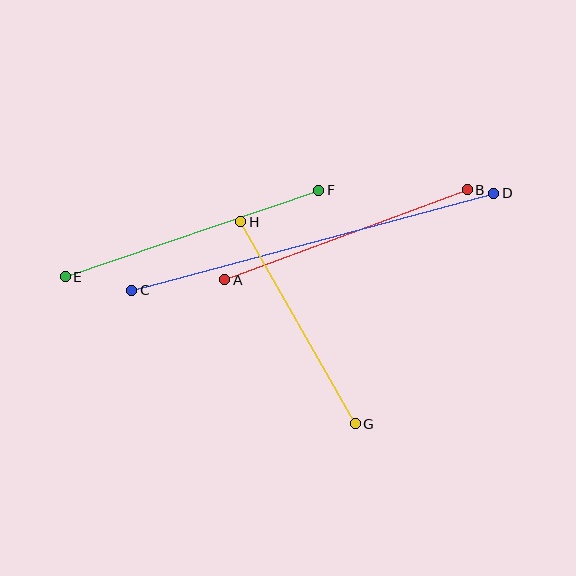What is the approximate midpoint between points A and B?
The midpoint is at approximately (346, 235) pixels.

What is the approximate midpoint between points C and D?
The midpoint is at approximately (313, 242) pixels.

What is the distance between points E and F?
The distance is approximately 268 pixels.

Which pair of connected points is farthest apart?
Points C and D are farthest apart.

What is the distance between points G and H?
The distance is approximately 232 pixels.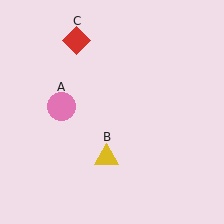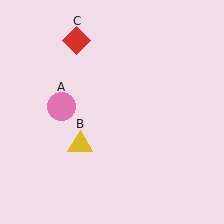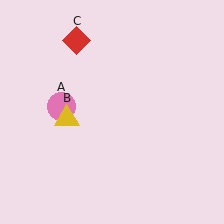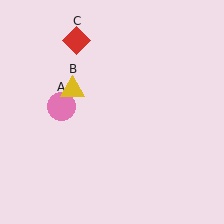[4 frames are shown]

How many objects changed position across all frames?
1 object changed position: yellow triangle (object B).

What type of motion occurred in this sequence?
The yellow triangle (object B) rotated clockwise around the center of the scene.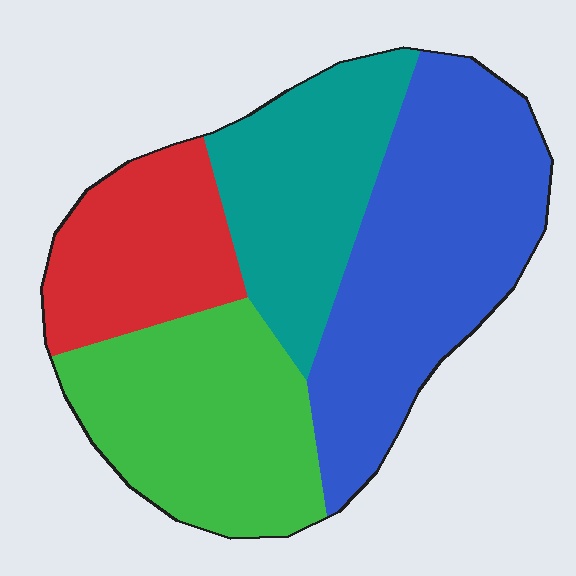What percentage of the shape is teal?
Teal covers about 20% of the shape.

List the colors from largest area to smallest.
From largest to smallest: blue, green, teal, red.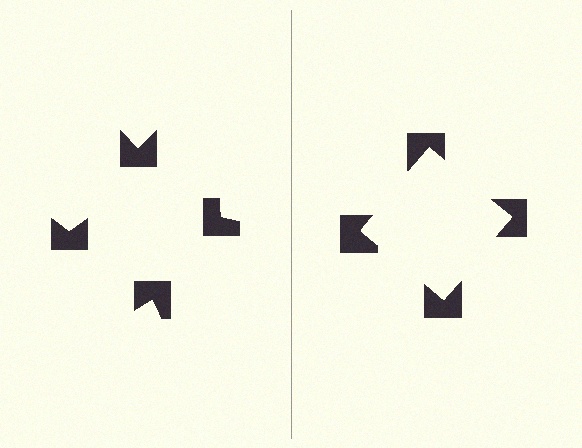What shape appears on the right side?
An illusory square.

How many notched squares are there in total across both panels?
8 — 4 on each side.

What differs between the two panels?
The notched squares are positioned identically on both sides; only the wedge orientations differ. On the right they align to a square; on the left they are misaligned.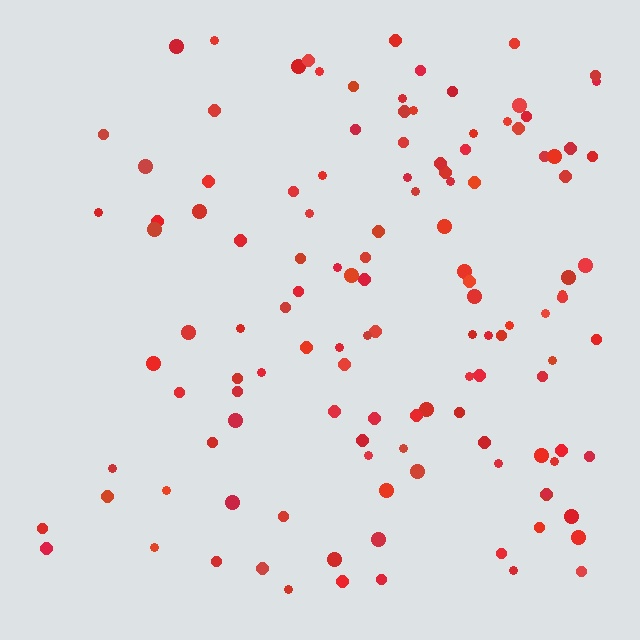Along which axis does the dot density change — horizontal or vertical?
Horizontal.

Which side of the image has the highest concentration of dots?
The right.